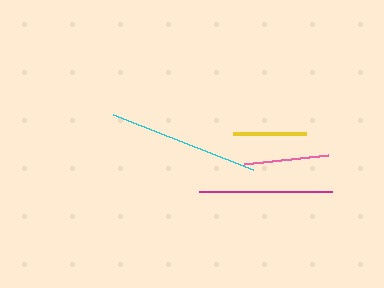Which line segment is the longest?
The cyan line is the longest at approximately 151 pixels.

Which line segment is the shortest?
The yellow line is the shortest at approximately 73 pixels.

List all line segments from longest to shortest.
From longest to shortest: cyan, magenta, pink, yellow.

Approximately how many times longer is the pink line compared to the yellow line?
The pink line is approximately 1.2 times the length of the yellow line.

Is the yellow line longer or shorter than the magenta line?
The magenta line is longer than the yellow line.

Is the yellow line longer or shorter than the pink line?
The pink line is longer than the yellow line.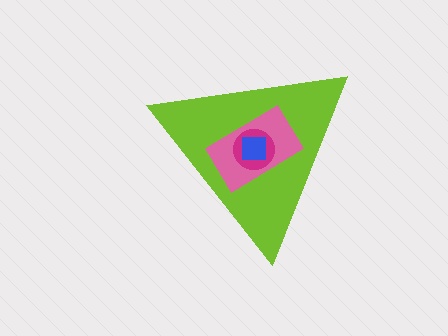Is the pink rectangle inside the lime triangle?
Yes.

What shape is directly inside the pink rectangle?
The magenta circle.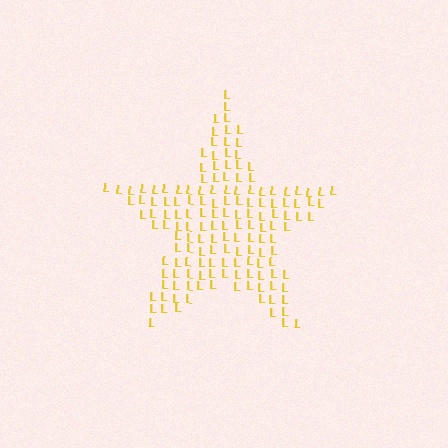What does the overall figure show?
The overall figure shows a star.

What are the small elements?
The small elements are letter L's.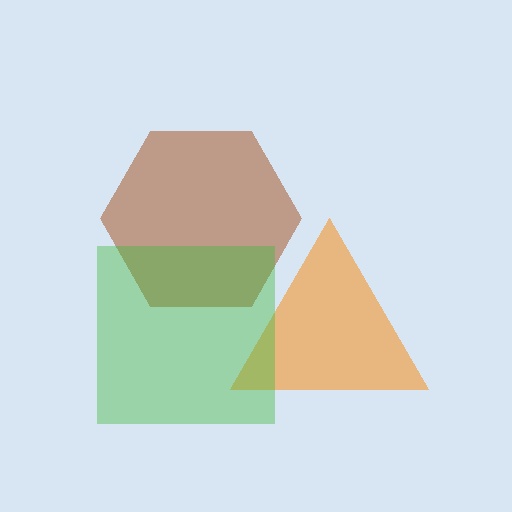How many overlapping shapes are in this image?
There are 3 overlapping shapes in the image.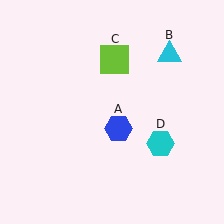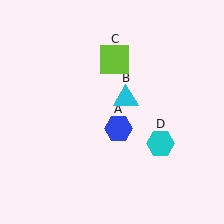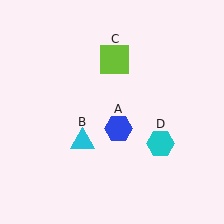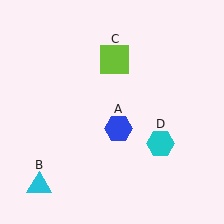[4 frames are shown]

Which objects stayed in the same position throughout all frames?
Blue hexagon (object A) and lime square (object C) and cyan hexagon (object D) remained stationary.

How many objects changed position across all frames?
1 object changed position: cyan triangle (object B).